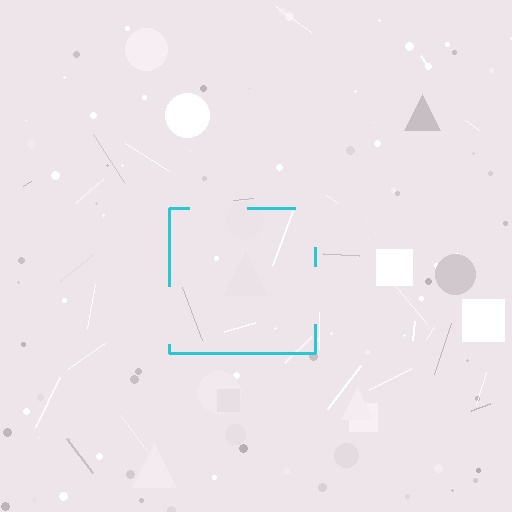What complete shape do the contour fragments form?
The contour fragments form a square.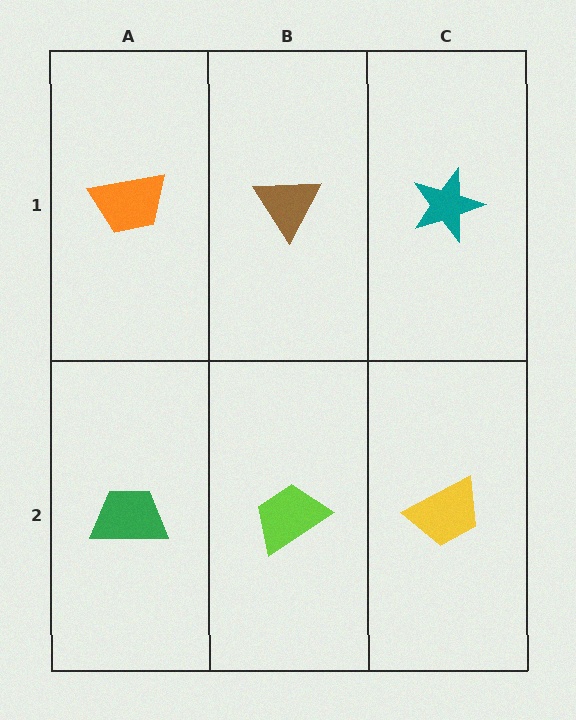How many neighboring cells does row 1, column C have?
2.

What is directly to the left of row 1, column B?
An orange trapezoid.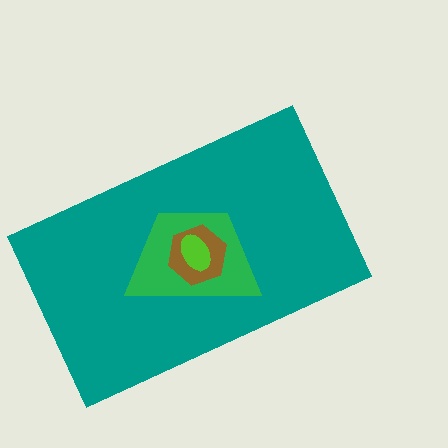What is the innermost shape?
The lime ellipse.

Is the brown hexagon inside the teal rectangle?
Yes.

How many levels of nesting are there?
4.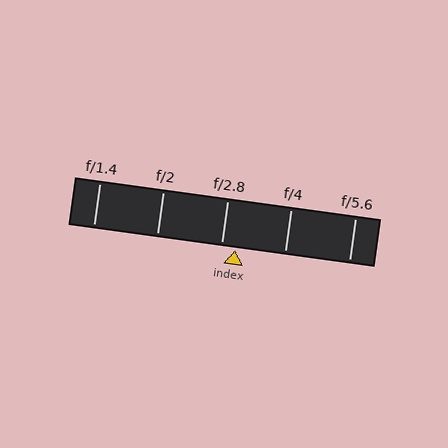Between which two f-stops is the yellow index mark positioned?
The index mark is between f/2.8 and f/4.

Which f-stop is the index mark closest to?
The index mark is closest to f/2.8.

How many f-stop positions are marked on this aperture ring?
There are 5 f-stop positions marked.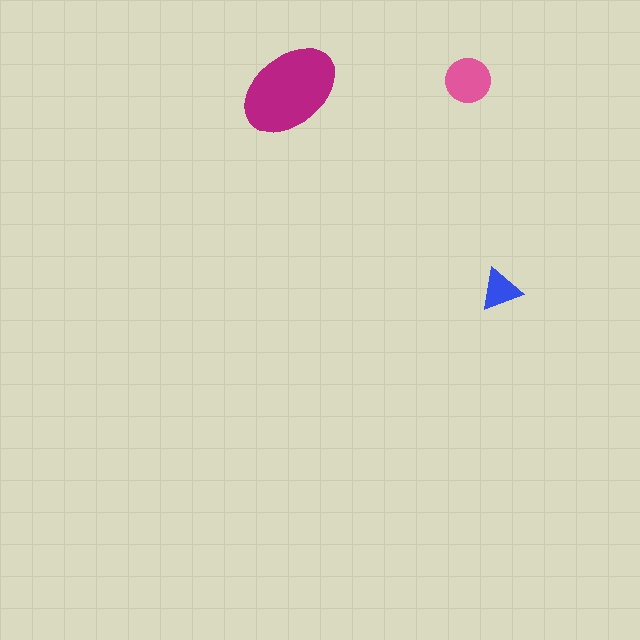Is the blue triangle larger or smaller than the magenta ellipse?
Smaller.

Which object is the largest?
The magenta ellipse.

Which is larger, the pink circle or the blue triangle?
The pink circle.